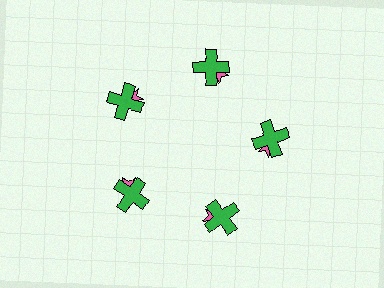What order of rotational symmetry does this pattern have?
This pattern has 5-fold rotational symmetry.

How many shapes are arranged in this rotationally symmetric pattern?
There are 10 shapes, arranged in 5 groups of 2.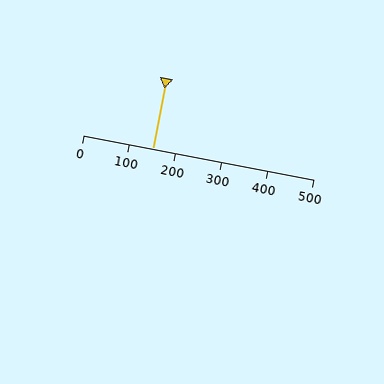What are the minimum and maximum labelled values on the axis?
The axis runs from 0 to 500.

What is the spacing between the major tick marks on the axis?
The major ticks are spaced 100 apart.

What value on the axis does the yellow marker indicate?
The marker indicates approximately 150.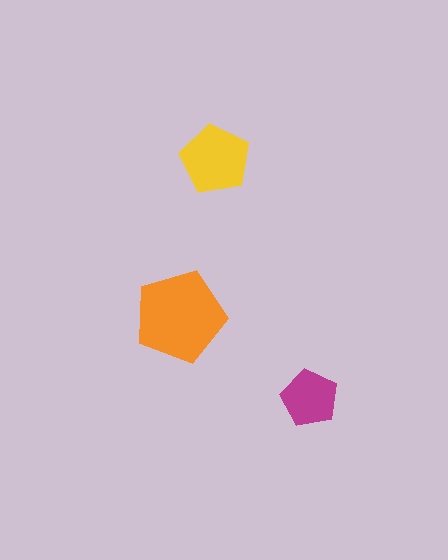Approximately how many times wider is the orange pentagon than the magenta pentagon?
About 1.5 times wider.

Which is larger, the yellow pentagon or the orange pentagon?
The orange one.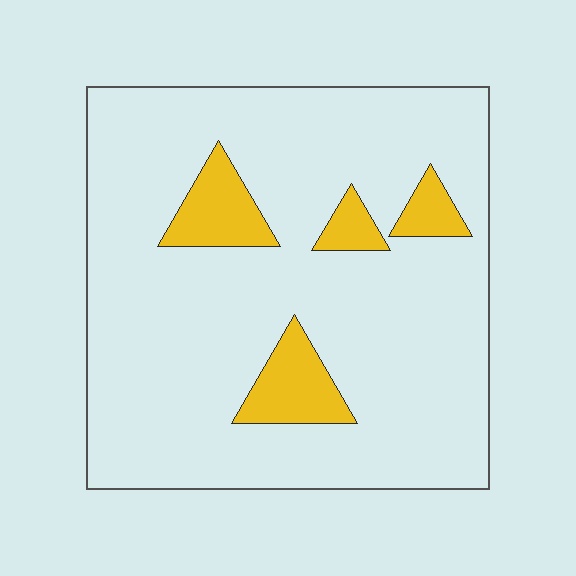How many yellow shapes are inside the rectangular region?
4.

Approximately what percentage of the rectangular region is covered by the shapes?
Approximately 10%.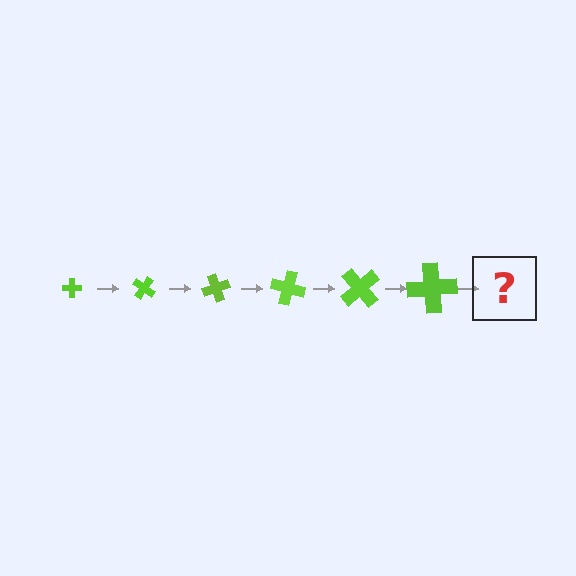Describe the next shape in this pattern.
It should be a cross, larger than the previous one and rotated 210 degrees from the start.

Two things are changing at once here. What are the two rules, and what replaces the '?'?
The two rules are that the cross grows larger each step and it rotates 35 degrees each step. The '?' should be a cross, larger than the previous one and rotated 210 degrees from the start.